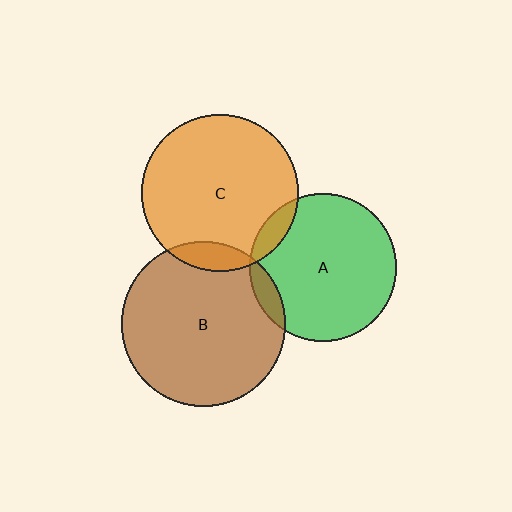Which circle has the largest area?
Circle B (brown).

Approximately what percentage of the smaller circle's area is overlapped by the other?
Approximately 10%.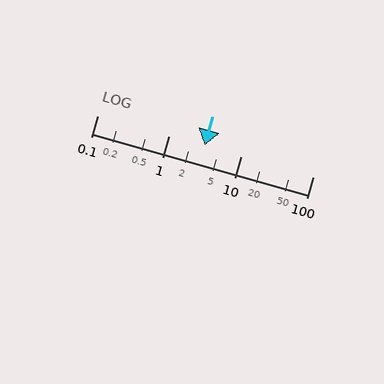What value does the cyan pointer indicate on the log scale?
The pointer indicates approximately 3.1.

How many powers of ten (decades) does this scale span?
The scale spans 3 decades, from 0.1 to 100.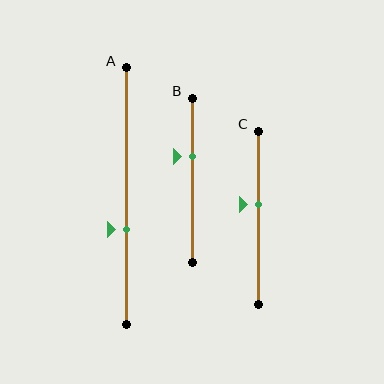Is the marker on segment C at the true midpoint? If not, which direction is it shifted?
No, the marker on segment C is shifted upward by about 8% of the segment length.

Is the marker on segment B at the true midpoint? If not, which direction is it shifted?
No, the marker on segment B is shifted upward by about 14% of the segment length.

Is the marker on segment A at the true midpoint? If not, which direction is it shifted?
No, the marker on segment A is shifted downward by about 13% of the segment length.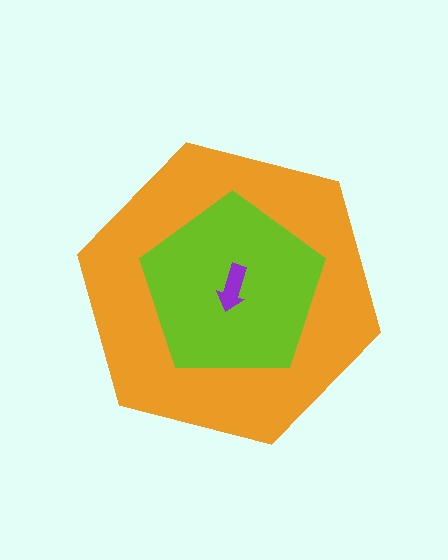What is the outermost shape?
The orange hexagon.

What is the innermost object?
The purple arrow.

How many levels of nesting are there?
3.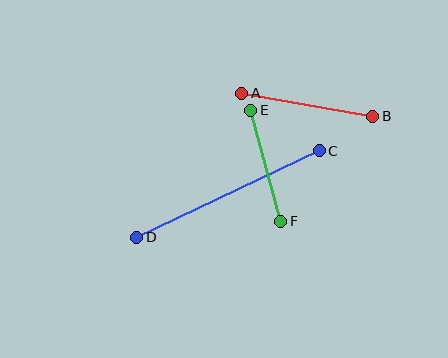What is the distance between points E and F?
The distance is approximately 115 pixels.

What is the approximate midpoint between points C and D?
The midpoint is at approximately (228, 194) pixels.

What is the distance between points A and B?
The distance is approximately 133 pixels.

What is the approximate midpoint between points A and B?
The midpoint is at approximately (307, 105) pixels.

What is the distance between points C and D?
The distance is approximately 202 pixels.